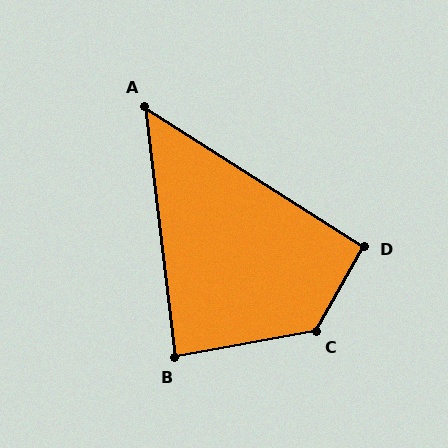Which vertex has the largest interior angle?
C, at approximately 129 degrees.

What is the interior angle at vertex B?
Approximately 87 degrees (approximately right).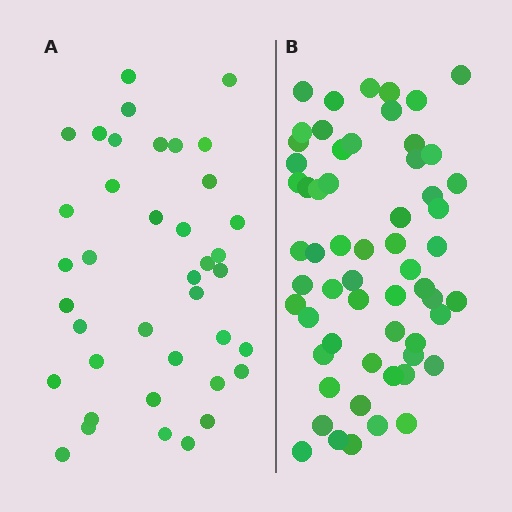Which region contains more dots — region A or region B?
Region B (the right region) has more dots.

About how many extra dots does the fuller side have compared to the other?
Region B has approximately 20 more dots than region A.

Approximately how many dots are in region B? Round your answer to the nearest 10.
About 60 dots. (The exact count is 59, which rounds to 60.)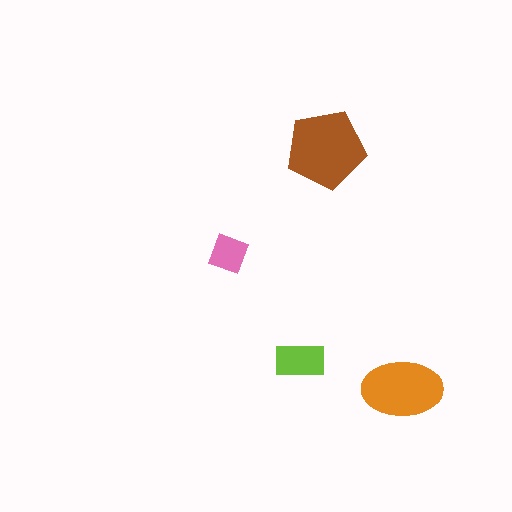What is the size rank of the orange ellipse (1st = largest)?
2nd.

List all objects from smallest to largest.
The pink square, the lime rectangle, the orange ellipse, the brown pentagon.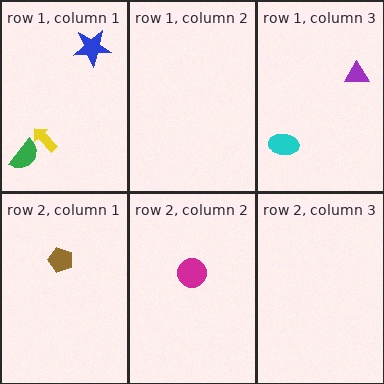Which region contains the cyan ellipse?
The row 1, column 3 region.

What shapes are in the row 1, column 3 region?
The cyan ellipse, the purple triangle.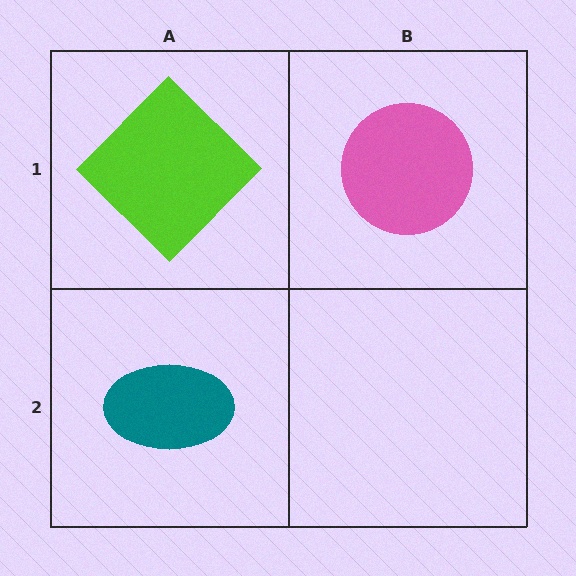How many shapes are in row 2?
1 shape.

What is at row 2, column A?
A teal ellipse.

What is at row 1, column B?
A pink circle.